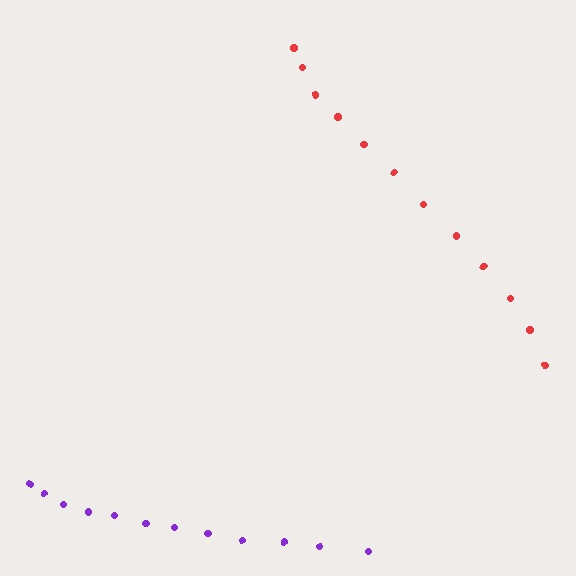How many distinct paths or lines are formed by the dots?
There are 2 distinct paths.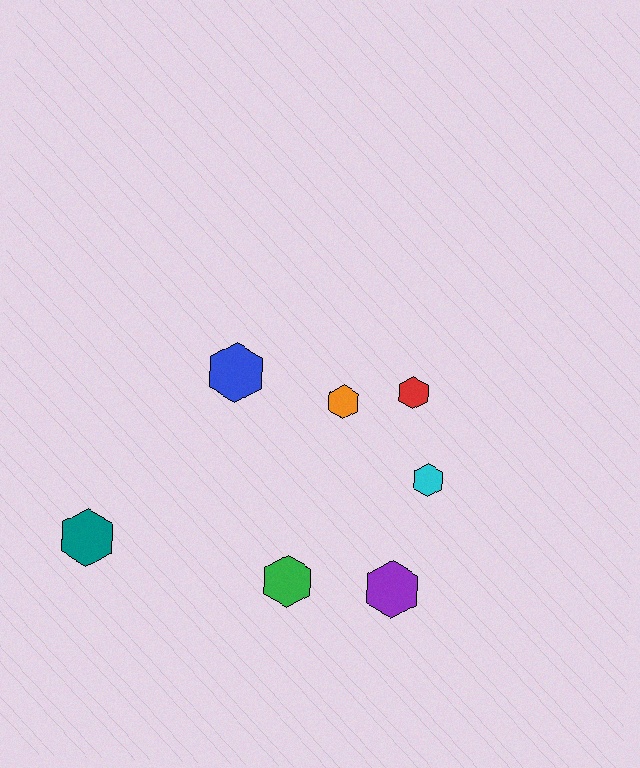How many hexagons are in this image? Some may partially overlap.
There are 7 hexagons.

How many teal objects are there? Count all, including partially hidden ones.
There is 1 teal object.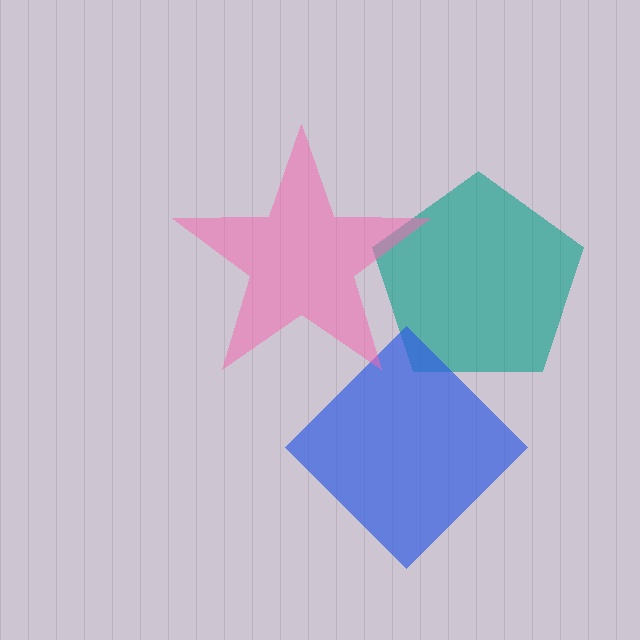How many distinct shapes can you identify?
There are 3 distinct shapes: a teal pentagon, a blue diamond, a pink star.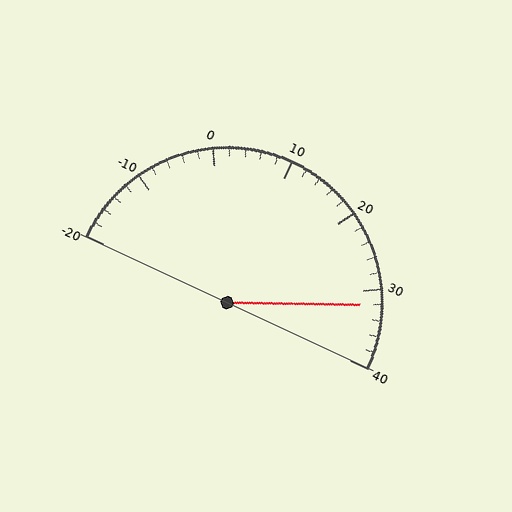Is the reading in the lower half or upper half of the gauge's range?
The reading is in the upper half of the range (-20 to 40).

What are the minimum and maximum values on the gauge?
The gauge ranges from -20 to 40.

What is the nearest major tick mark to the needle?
The nearest major tick mark is 30.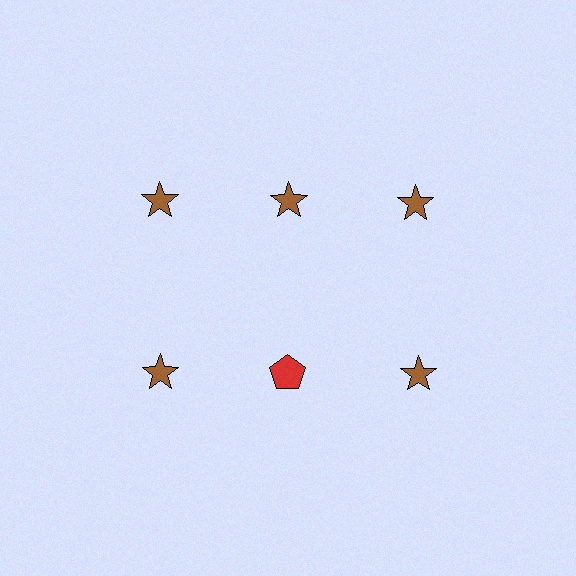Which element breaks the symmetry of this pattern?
The red pentagon in the second row, second from left column breaks the symmetry. All other shapes are brown stars.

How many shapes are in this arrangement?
There are 6 shapes arranged in a grid pattern.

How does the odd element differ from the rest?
It differs in both color (red instead of brown) and shape (pentagon instead of star).